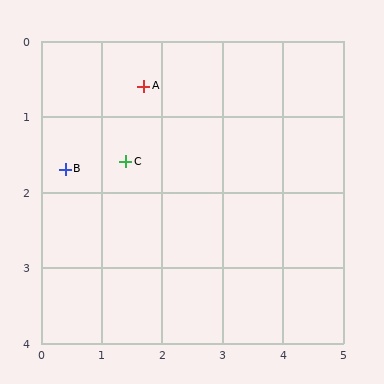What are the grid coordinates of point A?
Point A is at approximately (1.7, 0.6).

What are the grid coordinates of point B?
Point B is at approximately (0.4, 1.7).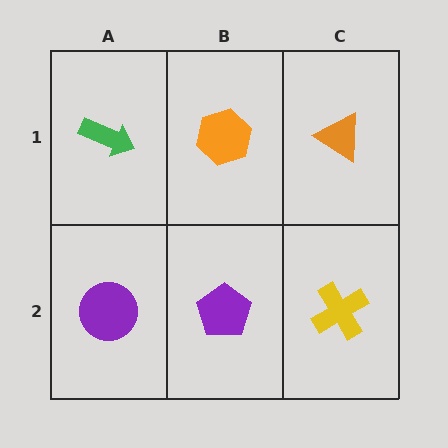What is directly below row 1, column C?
A yellow cross.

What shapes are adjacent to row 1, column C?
A yellow cross (row 2, column C), an orange hexagon (row 1, column B).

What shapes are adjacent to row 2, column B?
An orange hexagon (row 1, column B), a purple circle (row 2, column A), a yellow cross (row 2, column C).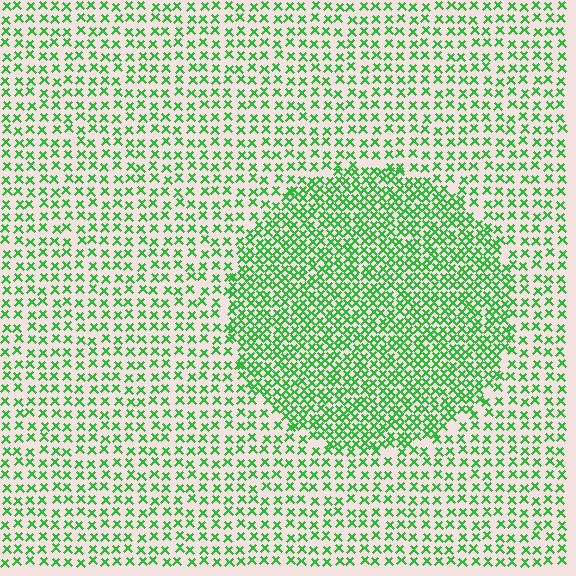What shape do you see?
I see a circle.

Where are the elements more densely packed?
The elements are more densely packed inside the circle boundary.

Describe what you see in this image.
The image contains small green elements arranged at two different densities. A circle-shaped region is visible where the elements are more densely packed than the surrounding area.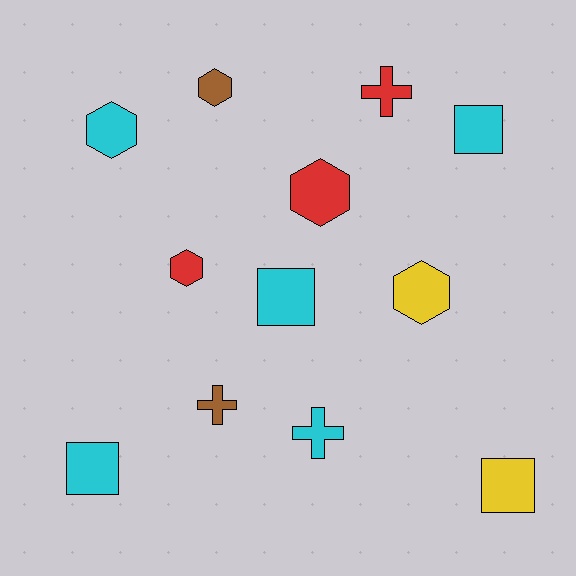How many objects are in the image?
There are 12 objects.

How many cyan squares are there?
There are 3 cyan squares.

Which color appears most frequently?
Cyan, with 5 objects.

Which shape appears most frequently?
Hexagon, with 5 objects.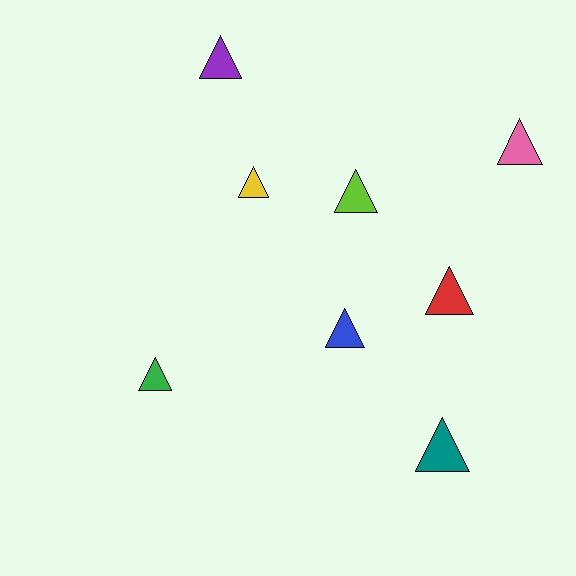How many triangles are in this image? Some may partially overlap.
There are 8 triangles.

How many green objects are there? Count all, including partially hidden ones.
There is 1 green object.